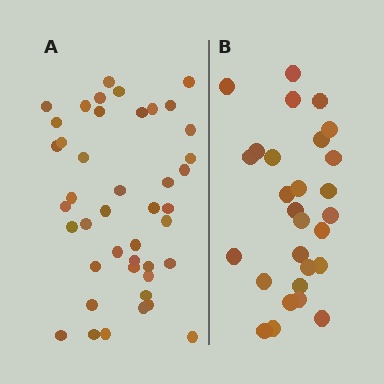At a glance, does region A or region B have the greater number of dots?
Region A (the left region) has more dots.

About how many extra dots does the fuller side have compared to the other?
Region A has approximately 15 more dots than region B.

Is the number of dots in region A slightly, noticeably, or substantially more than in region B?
Region A has substantially more. The ratio is roughly 1.5 to 1.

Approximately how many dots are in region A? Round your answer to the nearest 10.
About 40 dots. (The exact count is 43, which rounds to 40.)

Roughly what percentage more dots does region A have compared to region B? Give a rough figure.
About 55% more.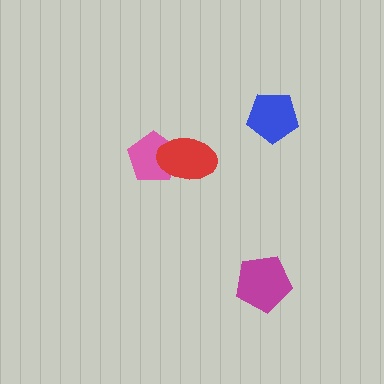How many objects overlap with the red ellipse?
1 object overlaps with the red ellipse.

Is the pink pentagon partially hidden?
Yes, it is partially covered by another shape.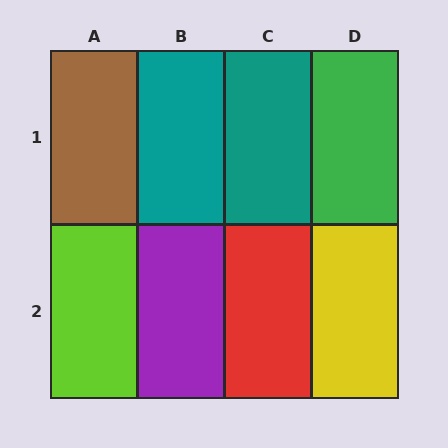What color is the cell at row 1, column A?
Brown.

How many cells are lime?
1 cell is lime.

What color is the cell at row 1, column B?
Teal.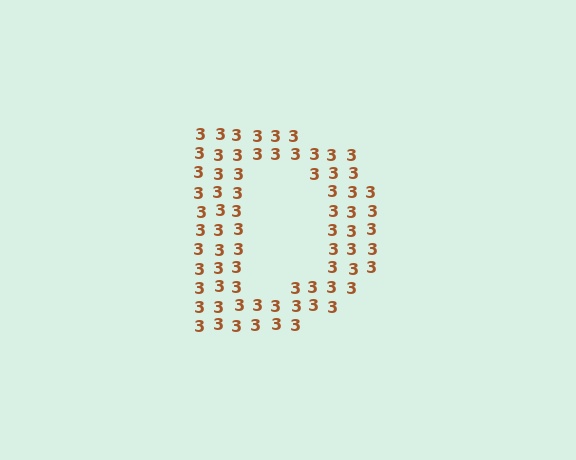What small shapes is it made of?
It is made of small digit 3's.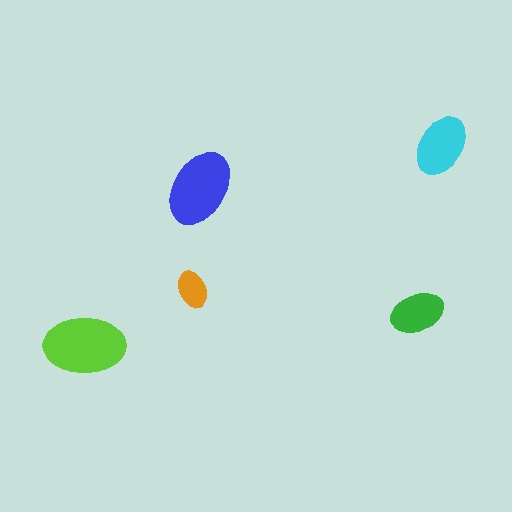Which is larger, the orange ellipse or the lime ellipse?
The lime one.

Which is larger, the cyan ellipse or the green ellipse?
The cyan one.